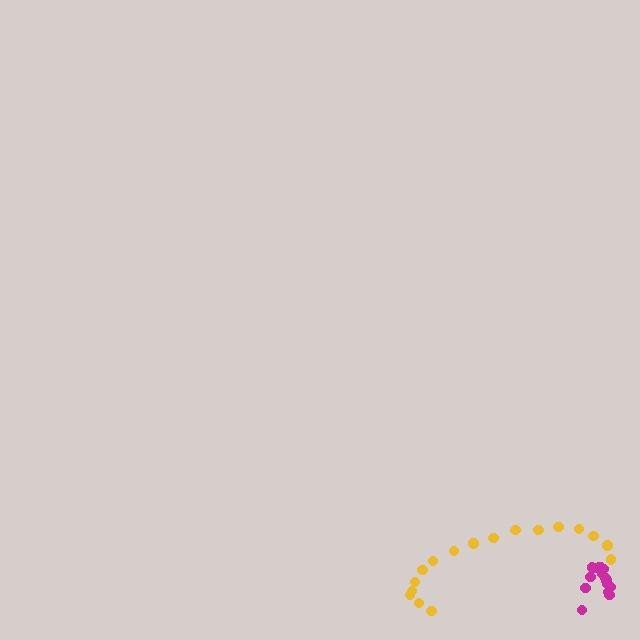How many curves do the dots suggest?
There are 2 distinct paths.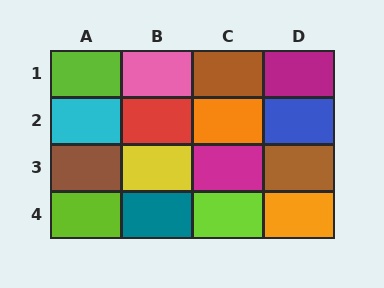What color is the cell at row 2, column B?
Red.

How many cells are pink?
1 cell is pink.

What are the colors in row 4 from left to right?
Lime, teal, lime, orange.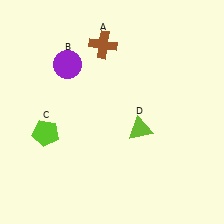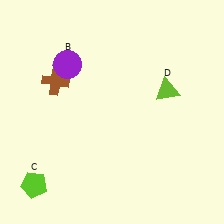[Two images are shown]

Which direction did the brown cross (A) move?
The brown cross (A) moved left.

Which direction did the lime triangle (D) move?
The lime triangle (D) moved up.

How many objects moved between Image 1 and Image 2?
3 objects moved between the two images.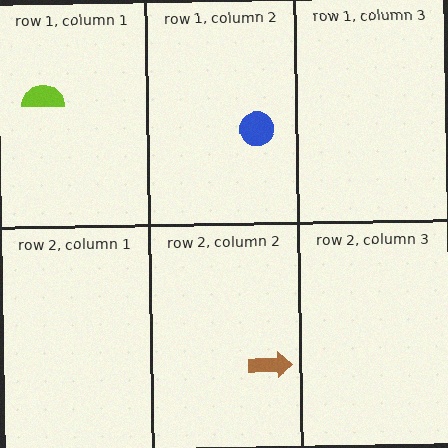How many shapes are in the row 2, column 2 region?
1.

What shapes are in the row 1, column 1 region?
The lime semicircle.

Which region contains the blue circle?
The row 1, column 2 region.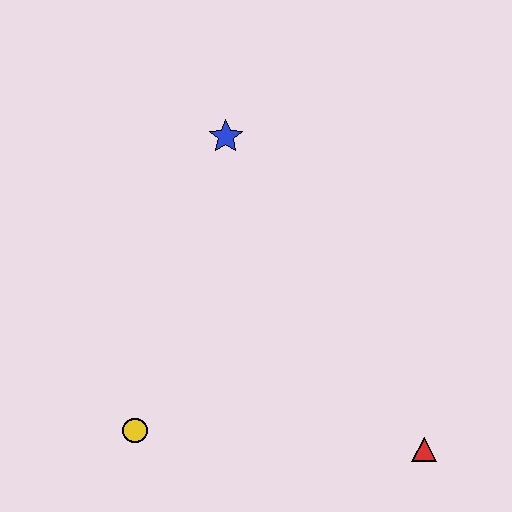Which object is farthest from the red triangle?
The blue star is farthest from the red triangle.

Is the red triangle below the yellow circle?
Yes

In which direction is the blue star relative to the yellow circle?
The blue star is above the yellow circle.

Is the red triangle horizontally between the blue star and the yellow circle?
No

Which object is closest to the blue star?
The yellow circle is closest to the blue star.